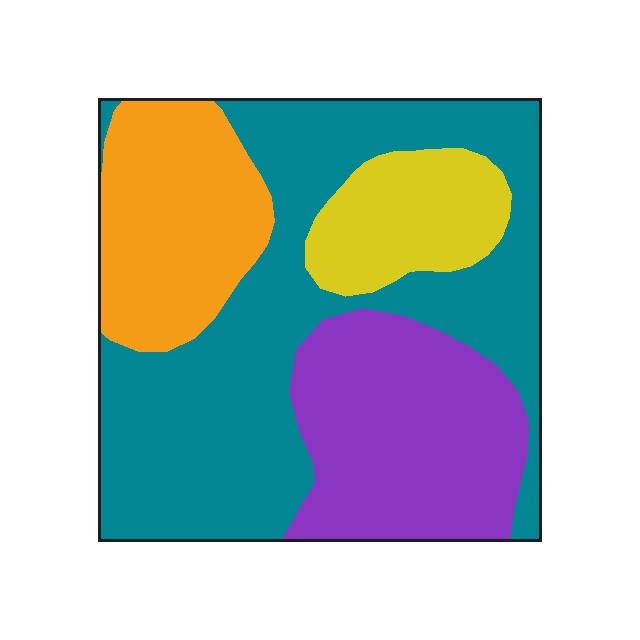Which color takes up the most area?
Teal, at roughly 45%.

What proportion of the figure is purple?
Purple takes up less than a quarter of the figure.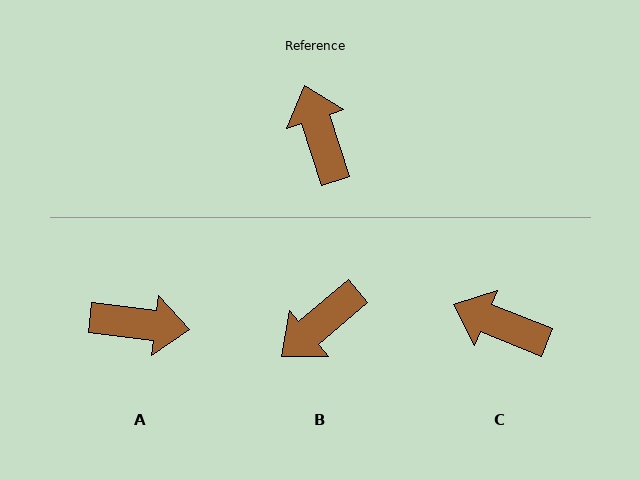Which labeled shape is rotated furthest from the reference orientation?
A, about 115 degrees away.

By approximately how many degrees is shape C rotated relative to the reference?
Approximately 50 degrees counter-clockwise.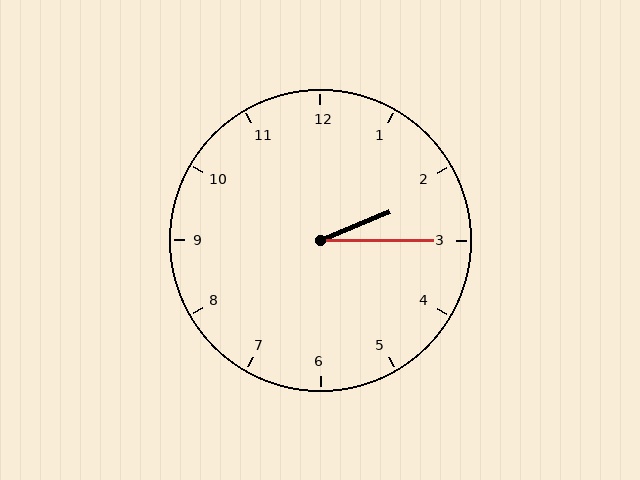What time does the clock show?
2:15.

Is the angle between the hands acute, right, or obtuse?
It is acute.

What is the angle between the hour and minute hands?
Approximately 22 degrees.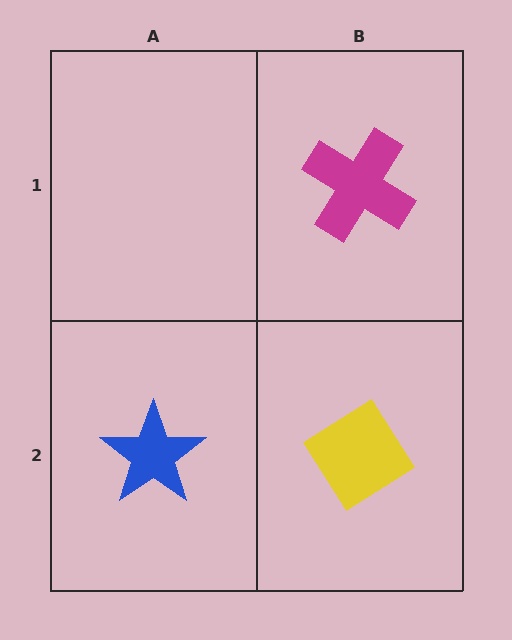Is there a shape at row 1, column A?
No, that cell is empty.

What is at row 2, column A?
A blue star.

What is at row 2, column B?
A yellow diamond.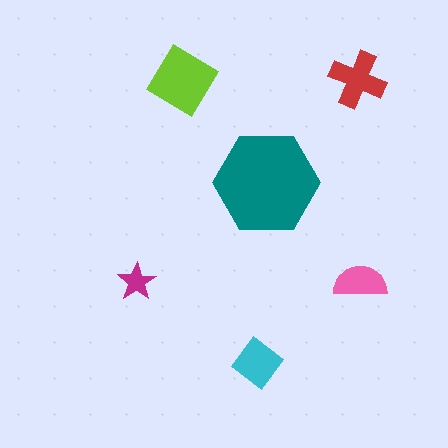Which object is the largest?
The teal hexagon.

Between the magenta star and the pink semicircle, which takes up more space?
The pink semicircle.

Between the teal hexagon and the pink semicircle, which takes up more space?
The teal hexagon.